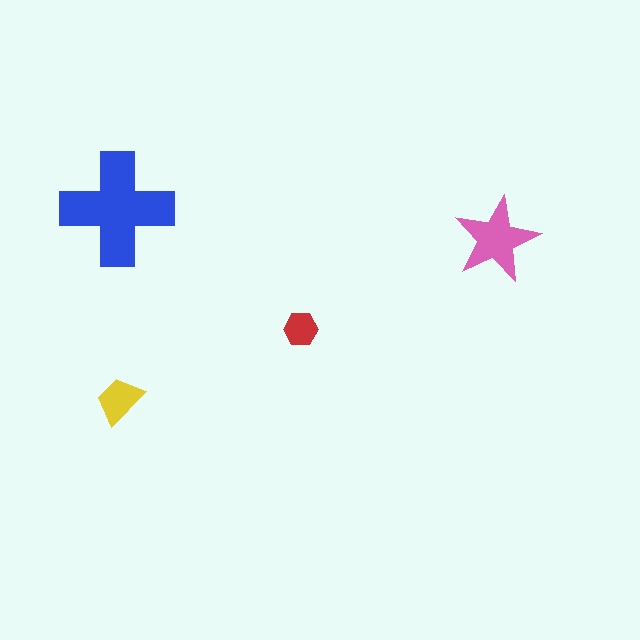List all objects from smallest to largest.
The red hexagon, the yellow trapezoid, the pink star, the blue cross.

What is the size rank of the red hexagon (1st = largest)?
4th.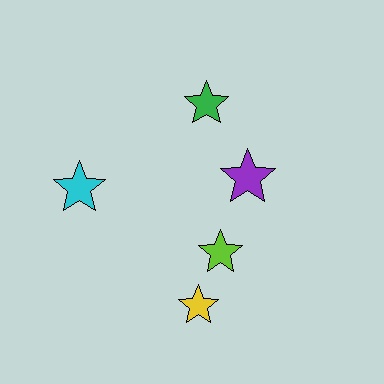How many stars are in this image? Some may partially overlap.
There are 5 stars.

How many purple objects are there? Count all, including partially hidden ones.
There is 1 purple object.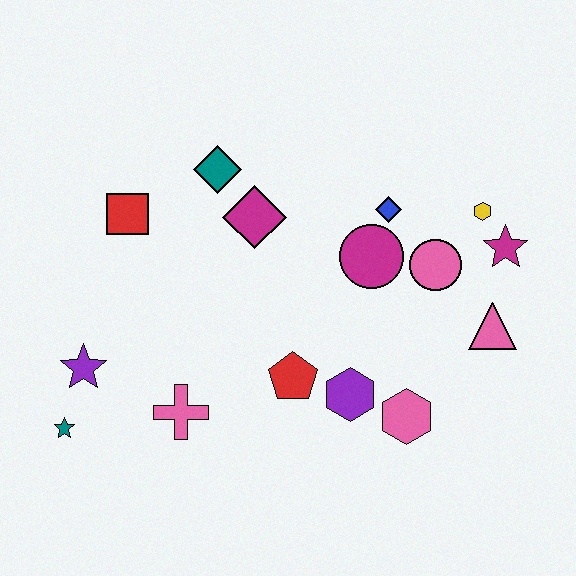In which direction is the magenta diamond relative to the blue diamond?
The magenta diamond is to the left of the blue diamond.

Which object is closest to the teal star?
The purple star is closest to the teal star.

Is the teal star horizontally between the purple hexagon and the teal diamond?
No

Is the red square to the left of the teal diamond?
Yes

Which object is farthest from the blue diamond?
The teal star is farthest from the blue diamond.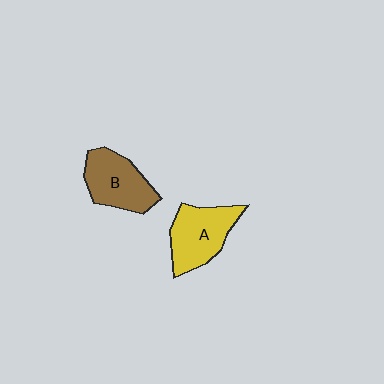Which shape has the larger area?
Shape A (yellow).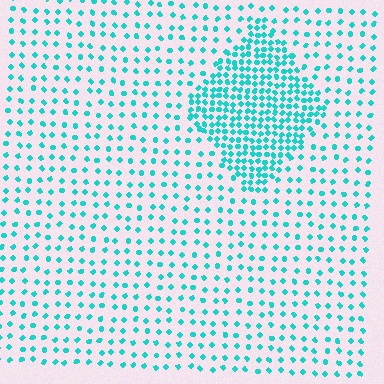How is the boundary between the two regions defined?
The boundary is defined by a change in element density (approximately 2.6x ratio). All elements are the same color, size, and shape.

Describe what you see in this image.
The image contains small cyan elements arranged at two different densities. A diamond-shaped region is visible where the elements are more densely packed than the surrounding area.